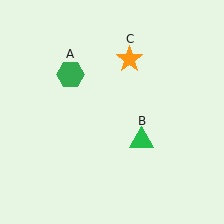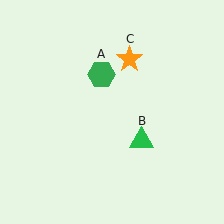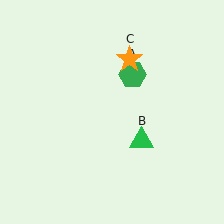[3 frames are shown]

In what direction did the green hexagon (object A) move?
The green hexagon (object A) moved right.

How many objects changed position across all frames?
1 object changed position: green hexagon (object A).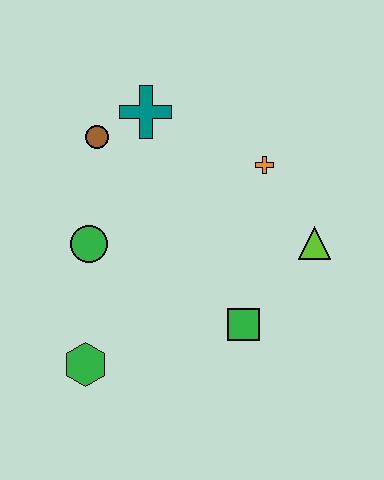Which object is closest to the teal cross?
The brown circle is closest to the teal cross.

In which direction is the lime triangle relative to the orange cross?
The lime triangle is below the orange cross.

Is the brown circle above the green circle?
Yes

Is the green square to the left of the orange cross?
Yes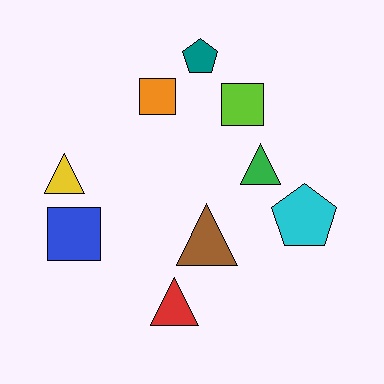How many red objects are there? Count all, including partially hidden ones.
There is 1 red object.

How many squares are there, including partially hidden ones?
There are 3 squares.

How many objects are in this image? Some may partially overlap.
There are 9 objects.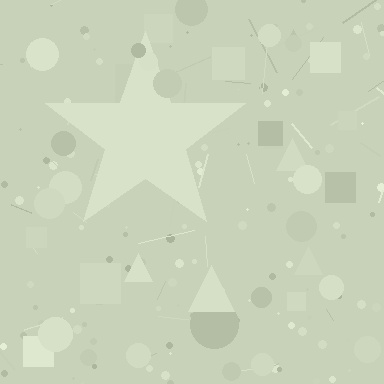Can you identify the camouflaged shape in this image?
The camouflaged shape is a star.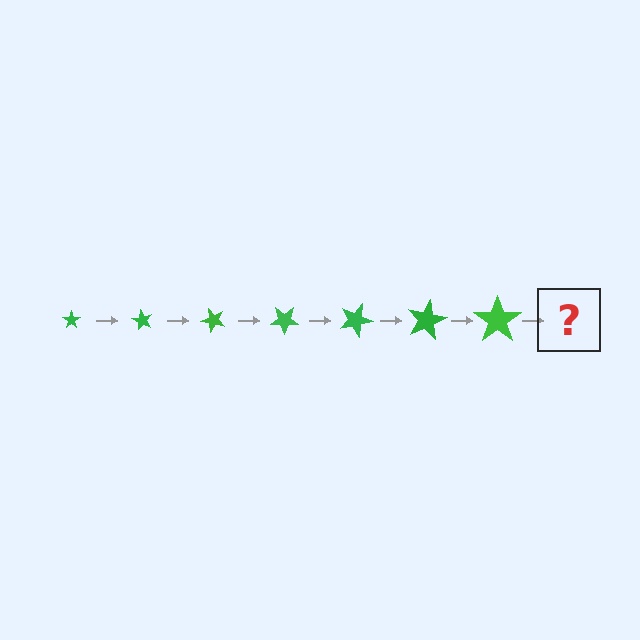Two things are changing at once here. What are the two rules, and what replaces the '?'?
The two rules are that the star grows larger each step and it rotates 60 degrees each step. The '?' should be a star, larger than the previous one and rotated 420 degrees from the start.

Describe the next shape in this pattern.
It should be a star, larger than the previous one and rotated 420 degrees from the start.